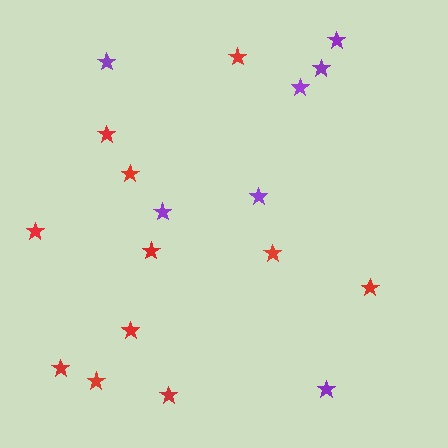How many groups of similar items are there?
There are 2 groups: one group of purple stars (7) and one group of red stars (11).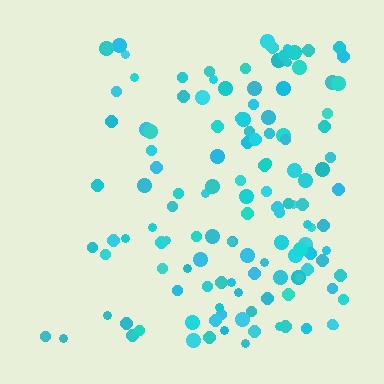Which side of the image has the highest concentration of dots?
The right.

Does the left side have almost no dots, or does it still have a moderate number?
Still a moderate number, just noticeably fewer than the right.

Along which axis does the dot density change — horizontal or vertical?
Horizontal.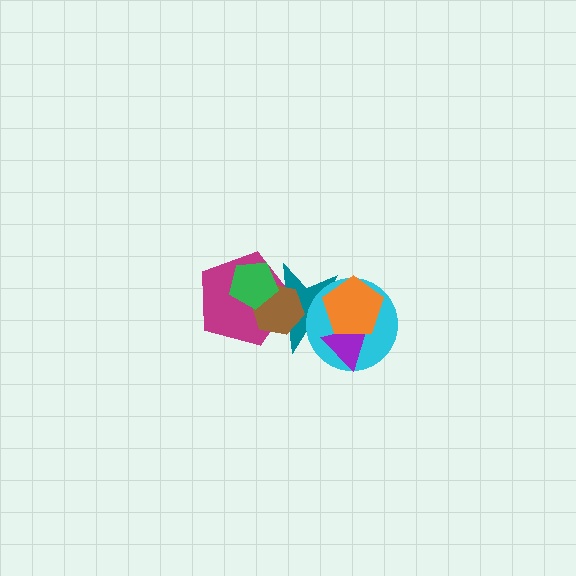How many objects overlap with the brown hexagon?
3 objects overlap with the brown hexagon.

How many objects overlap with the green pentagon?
3 objects overlap with the green pentagon.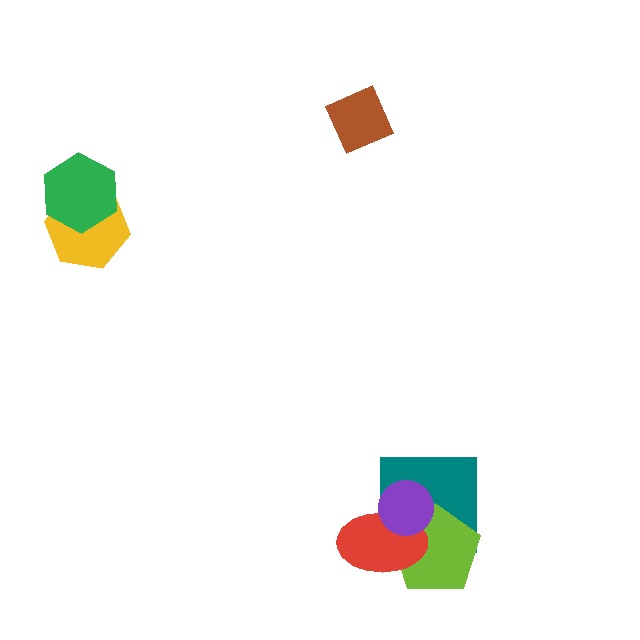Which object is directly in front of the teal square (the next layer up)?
The lime pentagon is directly in front of the teal square.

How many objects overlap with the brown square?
0 objects overlap with the brown square.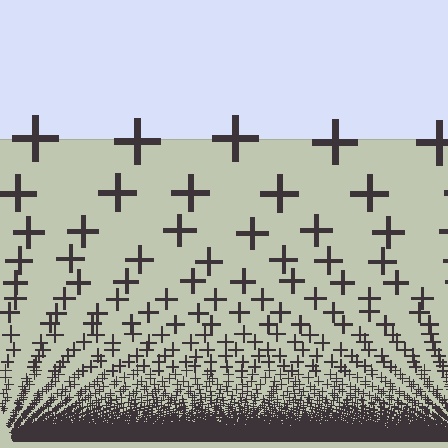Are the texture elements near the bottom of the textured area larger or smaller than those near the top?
Smaller. The gradient is inverted — elements near the bottom are smaller and denser.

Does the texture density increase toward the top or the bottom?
Density increases toward the bottom.